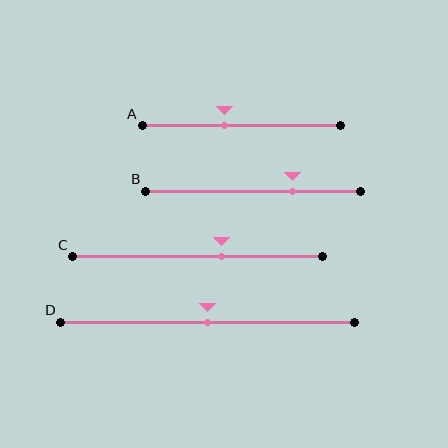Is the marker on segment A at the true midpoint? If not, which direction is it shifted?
No, the marker on segment A is shifted to the left by about 9% of the segment length.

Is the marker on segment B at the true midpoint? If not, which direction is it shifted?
No, the marker on segment B is shifted to the right by about 18% of the segment length.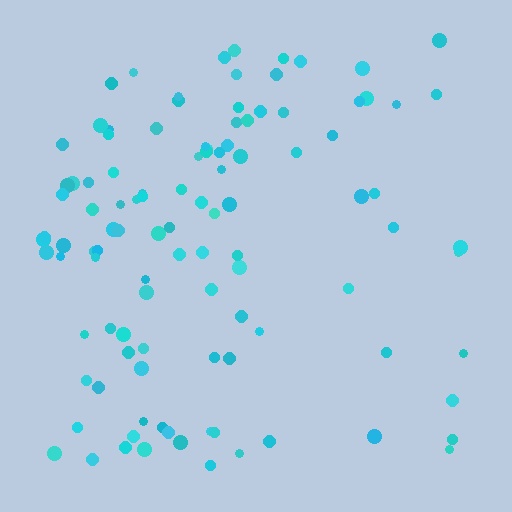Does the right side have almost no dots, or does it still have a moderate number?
Still a moderate number, just noticeably fewer than the left.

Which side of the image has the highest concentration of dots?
The left.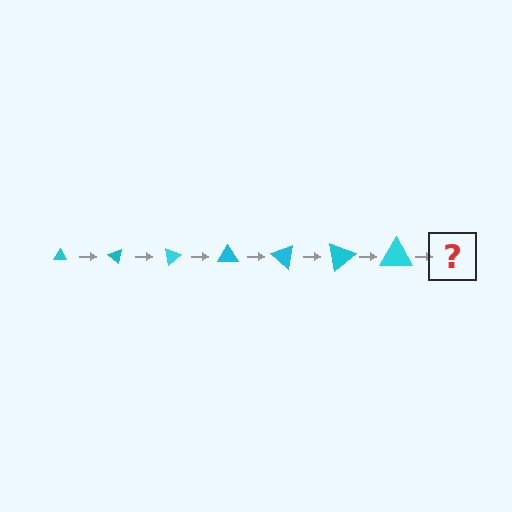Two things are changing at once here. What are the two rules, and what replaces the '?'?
The two rules are that the triangle grows larger each step and it rotates 40 degrees each step. The '?' should be a triangle, larger than the previous one and rotated 280 degrees from the start.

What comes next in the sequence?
The next element should be a triangle, larger than the previous one and rotated 280 degrees from the start.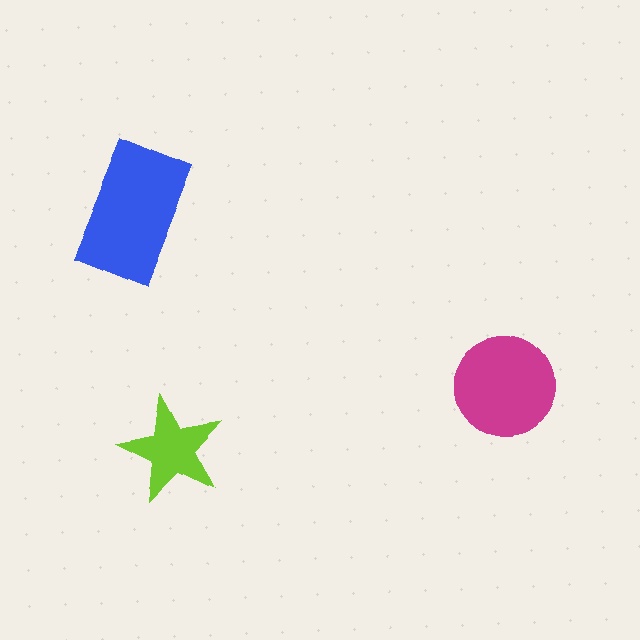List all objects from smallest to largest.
The lime star, the magenta circle, the blue rectangle.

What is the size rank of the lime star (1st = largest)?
3rd.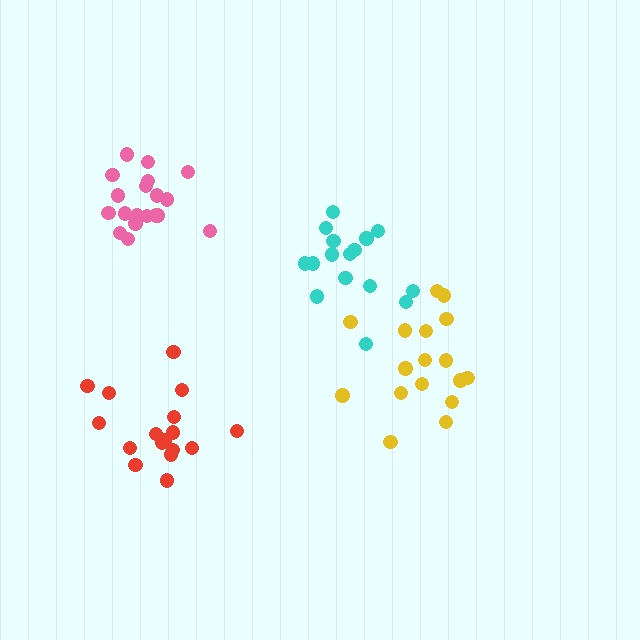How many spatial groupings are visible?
There are 4 spatial groupings.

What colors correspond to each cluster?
The clusters are colored: pink, yellow, cyan, red.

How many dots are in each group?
Group 1: 19 dots, Group 2: 17 dots, Group 3: 17 dots, Group 4: 18 dots (71 total).